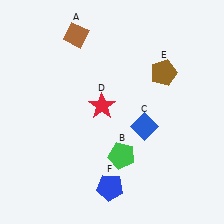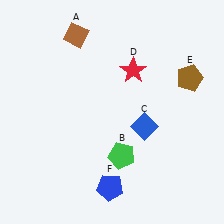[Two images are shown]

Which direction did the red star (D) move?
The red star (D) moved up.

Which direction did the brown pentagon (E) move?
The brown pentagon (E) moved right.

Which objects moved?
The objects that moved are: the red star (D), the brown pentagon (E).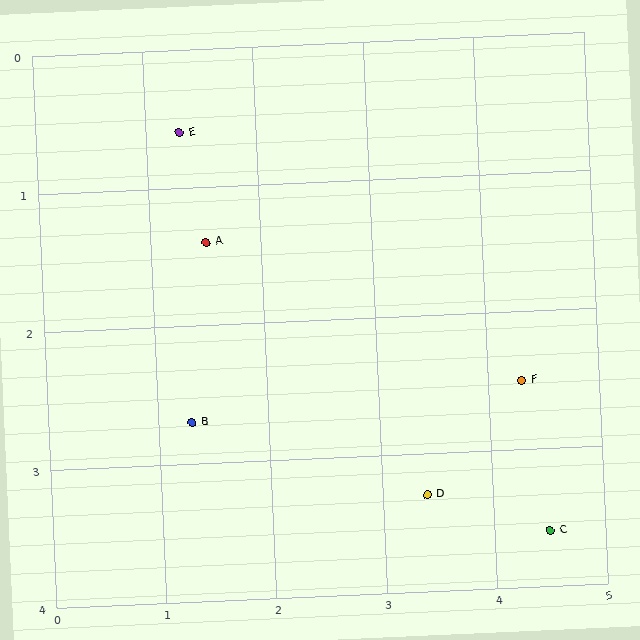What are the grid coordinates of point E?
Point E is at approximately (1.3, 0.6).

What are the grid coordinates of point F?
Point F is at approximately (4.3, 2.5).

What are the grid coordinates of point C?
Point C is at approximately (4.5, 3.6).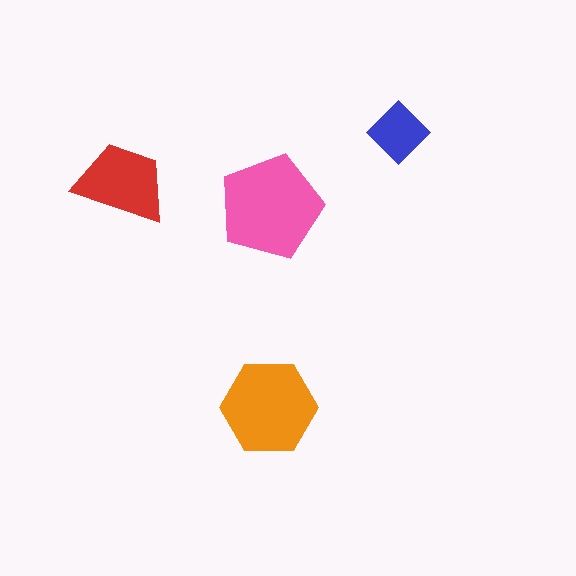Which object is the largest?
The pink pentagon.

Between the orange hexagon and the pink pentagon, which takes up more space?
The pink pentagon.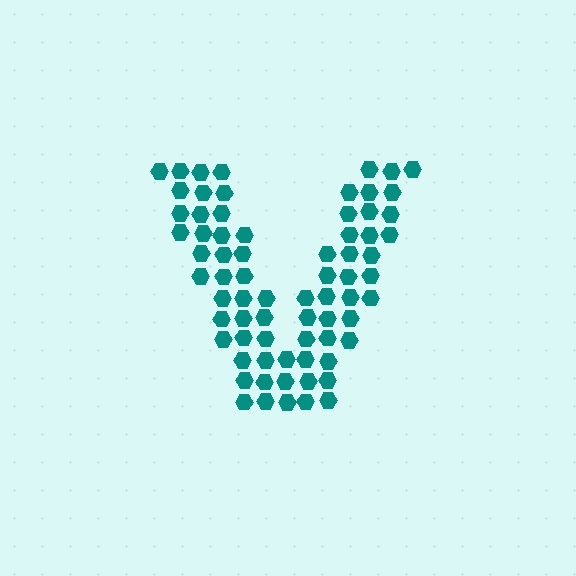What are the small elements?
The small elements are hexagons.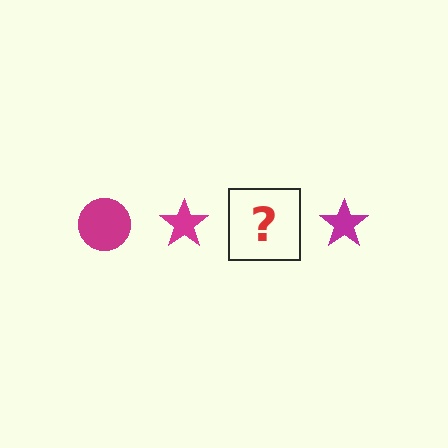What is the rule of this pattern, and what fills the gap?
The rule is that the pattern cycles through circle, star shapes in magenta. The gap should be filled with a magenta circle.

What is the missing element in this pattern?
The missing element is a magenta circle.